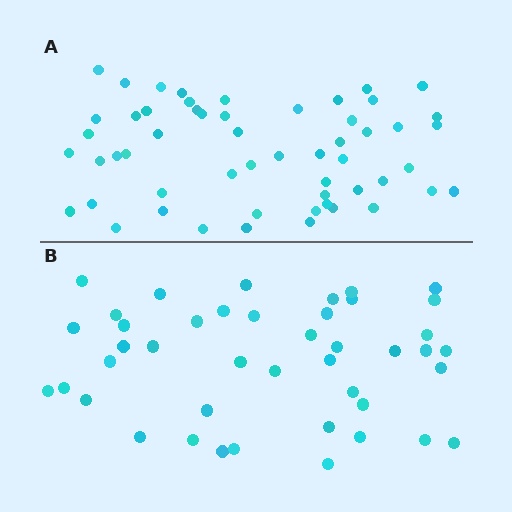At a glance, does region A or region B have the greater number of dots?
Region A (the top region) has more dots.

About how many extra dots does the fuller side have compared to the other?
Region A has roughly 12 or so more dots than region B.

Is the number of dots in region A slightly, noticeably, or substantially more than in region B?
Region A has noticeably more, but not dramatically so. The ratio is roughly 1.3 to 1.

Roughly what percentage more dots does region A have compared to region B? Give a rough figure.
About 30% more.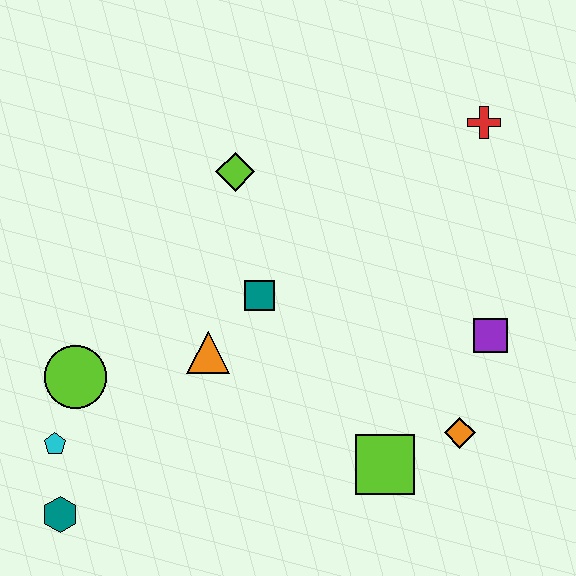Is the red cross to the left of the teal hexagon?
No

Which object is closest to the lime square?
The orange diamond is closest to the lime square.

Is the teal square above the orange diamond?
Yes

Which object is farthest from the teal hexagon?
The red cross is farthest from the teal hexagon.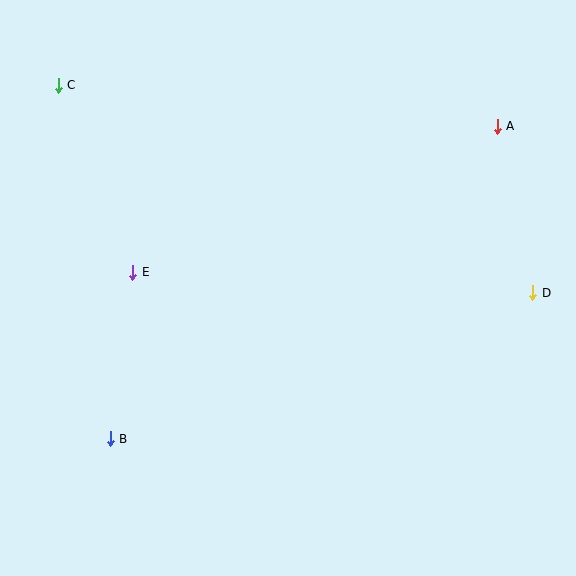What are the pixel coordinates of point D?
Point D is at (533, 293).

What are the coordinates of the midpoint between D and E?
The midpoint between D and E is at (333, 282).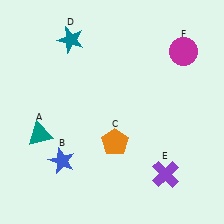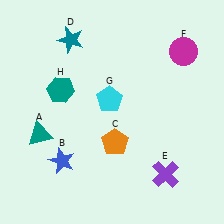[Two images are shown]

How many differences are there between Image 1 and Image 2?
There are 2 differences between the two images.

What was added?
A cyan pentagon (G), a teal hexagon (H) were added in Image 2.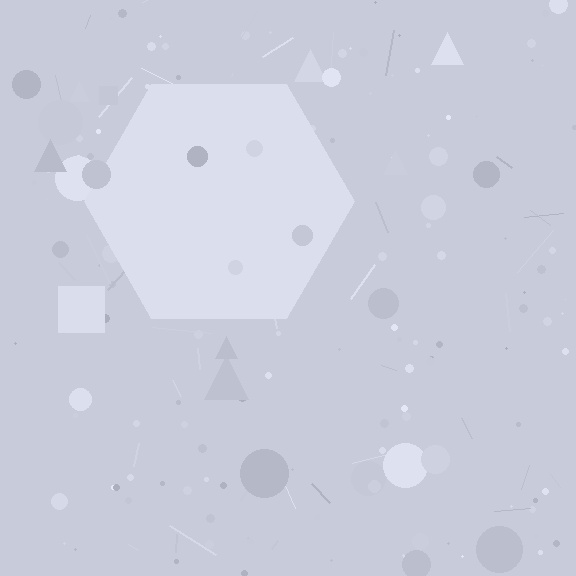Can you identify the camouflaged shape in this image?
The camouflaged shape is a hexagon.